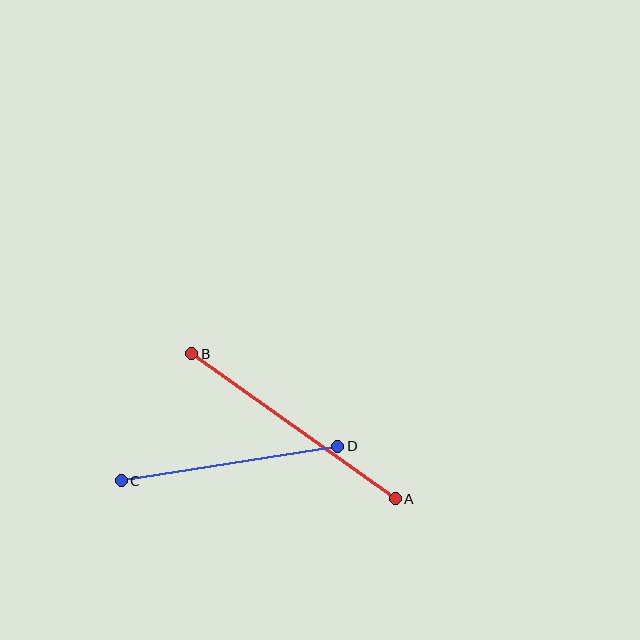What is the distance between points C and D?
The distance is approximately 219 pixels.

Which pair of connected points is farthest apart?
Points A and B are farthest apart.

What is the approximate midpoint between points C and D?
The midpoint is at approximately (230, 463) pixels.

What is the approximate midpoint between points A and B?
The midpoint is at approximately (293, 426) pixels.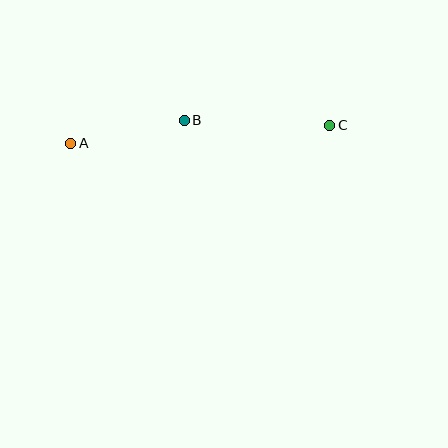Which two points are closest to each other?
Points A and B are closest to each other.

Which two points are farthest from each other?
Points A and C are farthest from each other.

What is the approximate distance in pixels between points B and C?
The distance between B and C is approximately 145 pixels.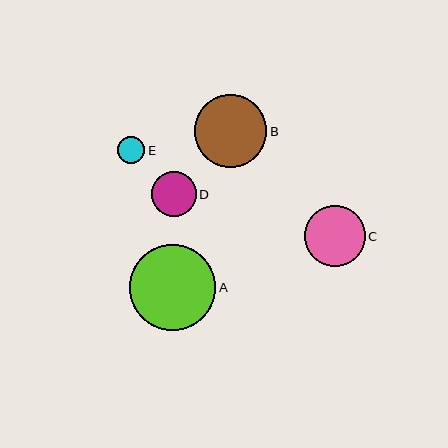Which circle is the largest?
Circle A is the largest with a size of approximately 86 pixels.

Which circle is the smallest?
Circle E is the smallest with a size of approximately 27 pixels.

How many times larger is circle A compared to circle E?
Circle A is approximately 3.2 times the size of circle E.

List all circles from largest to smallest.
From largest to smallest: A, B, C, D, E.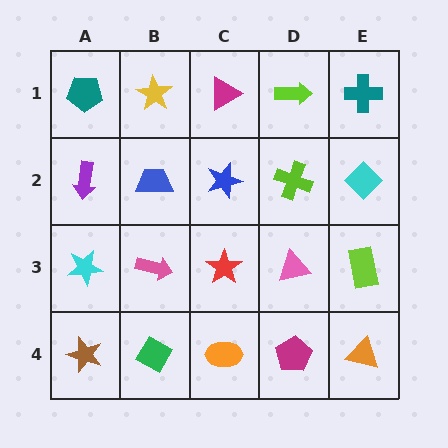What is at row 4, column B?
A green diamond.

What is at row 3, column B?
A pink arrow.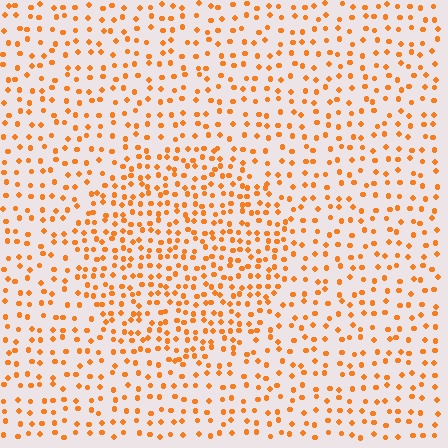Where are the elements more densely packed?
The elements are more densely packed inside the circle boundary.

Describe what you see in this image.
The image contains small orange elements arranged at two different densities. A circle-shaped region is visible where the elements are more densely packed than the surrounding area.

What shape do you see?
I see a circle.